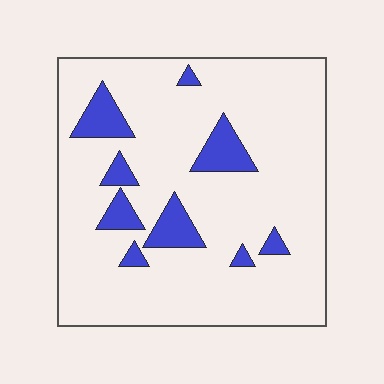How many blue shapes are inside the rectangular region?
9.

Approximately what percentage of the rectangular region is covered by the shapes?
Approximately 15%.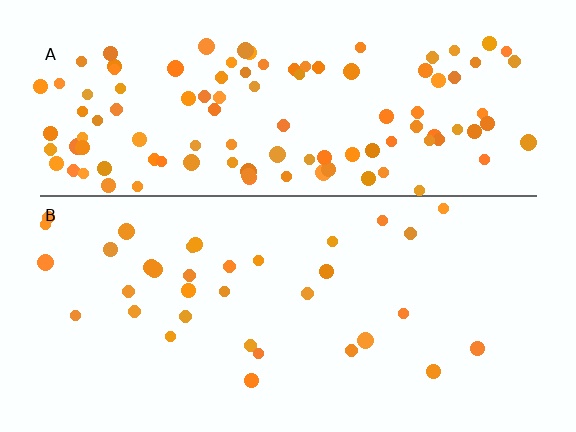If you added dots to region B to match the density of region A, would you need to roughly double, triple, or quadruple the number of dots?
Approximately triple.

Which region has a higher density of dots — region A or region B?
A (the top).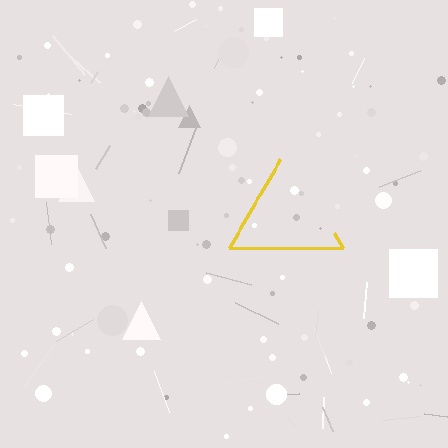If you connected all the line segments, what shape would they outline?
They would outline a triangle.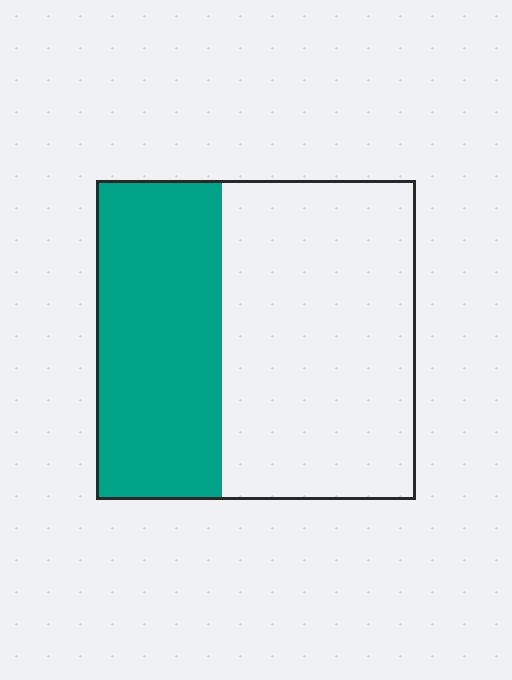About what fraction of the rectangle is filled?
About two fifths (2/5).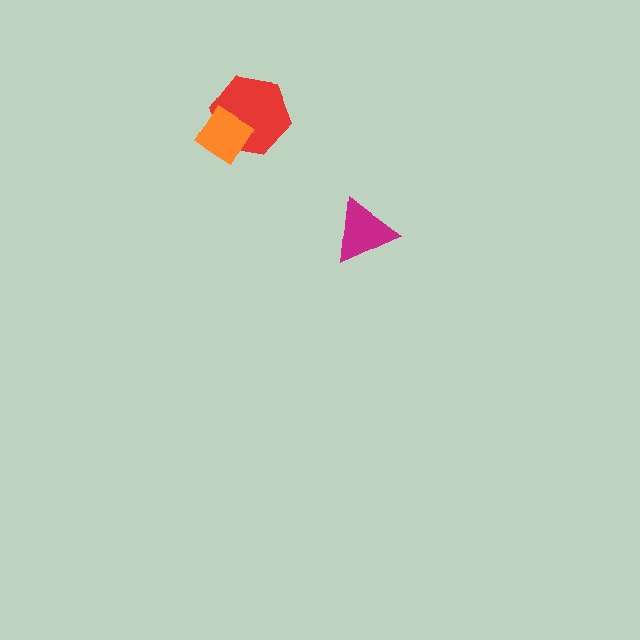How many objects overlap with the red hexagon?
1 object overlaps with the red hexagon.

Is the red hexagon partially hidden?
Yes, it is partially covered by another shape.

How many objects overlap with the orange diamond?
1 object overlaps with the orange diamond.